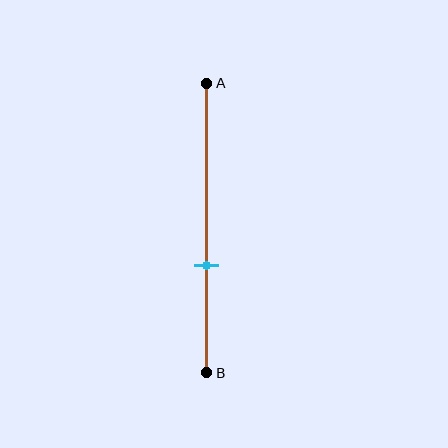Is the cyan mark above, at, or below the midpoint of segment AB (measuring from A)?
The cyan mark is below the midpoint of segment AB.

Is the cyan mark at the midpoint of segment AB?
No, the mark is at about 65% from A, not at the 50% midpoint.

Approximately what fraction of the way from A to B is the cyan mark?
The cyan mark is approximately 65% of the way from A to B.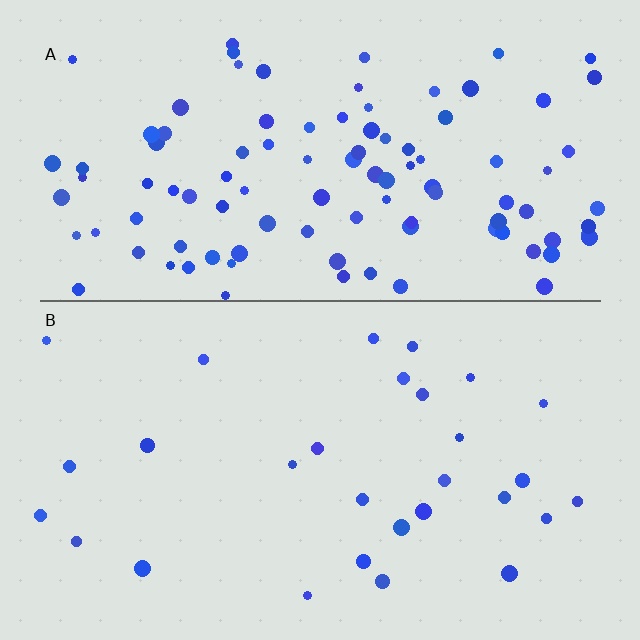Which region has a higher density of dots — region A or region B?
A (the top).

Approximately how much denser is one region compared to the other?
Approximately 3.5× — region A over region B.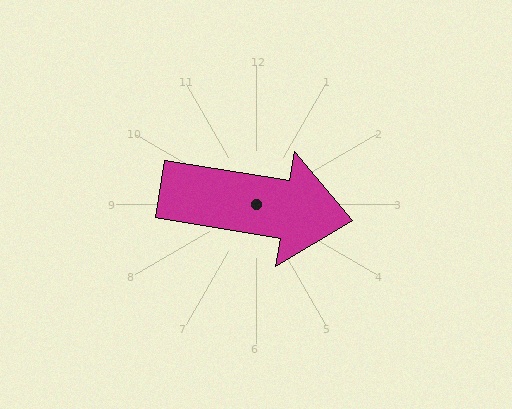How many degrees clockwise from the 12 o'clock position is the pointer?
Approximately 99 degrees.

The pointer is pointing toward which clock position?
Roughly 3 o'clock.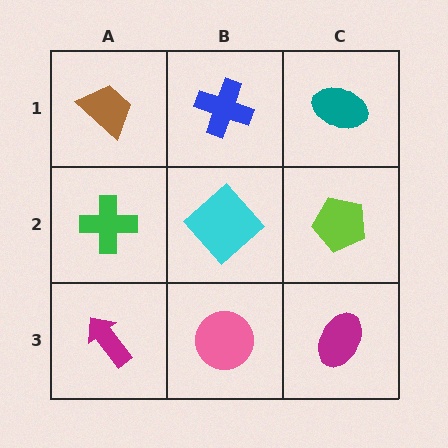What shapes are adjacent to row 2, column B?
A blue cross (row 1, column B), a pink circle (row 3, column B), a green cross (row 2, column A), a lime pentagon (row 2, column C).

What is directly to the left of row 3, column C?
A pink circle.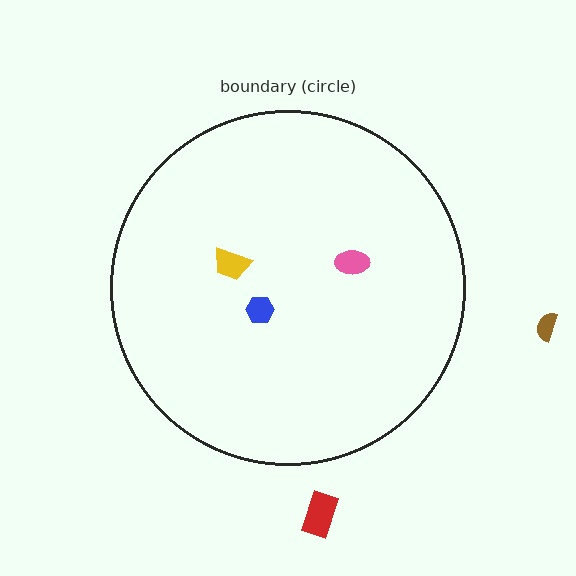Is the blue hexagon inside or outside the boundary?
Inside.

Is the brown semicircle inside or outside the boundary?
Outside.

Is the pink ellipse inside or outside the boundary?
Inside.